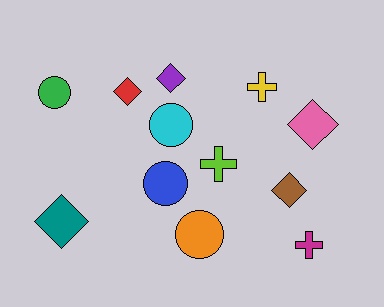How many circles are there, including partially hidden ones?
There are 4 circles.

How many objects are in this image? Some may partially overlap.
There are 12 objects.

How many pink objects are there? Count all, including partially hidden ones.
There is 1 pink object.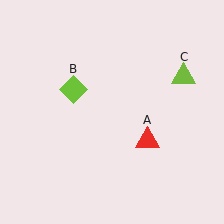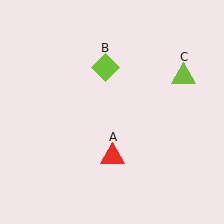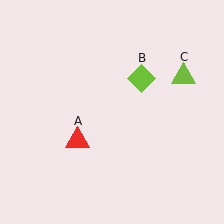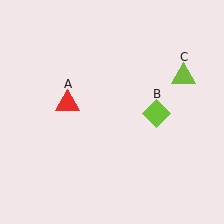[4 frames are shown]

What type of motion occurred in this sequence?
The red triangle (object A), lime diamond (object B) rotated clockwise around the center of the scene.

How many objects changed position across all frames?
2 objects changed position: red triangle (object A), lime diamond (object B).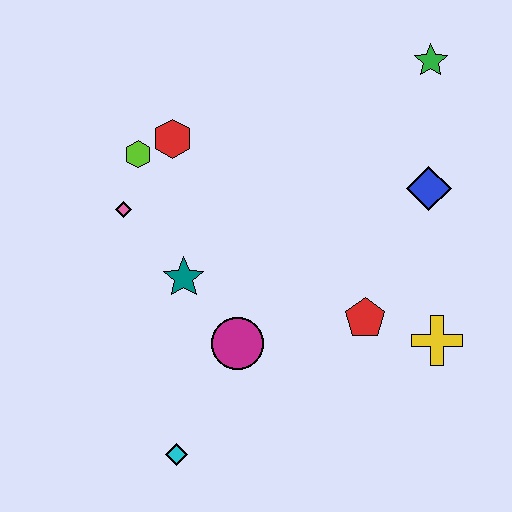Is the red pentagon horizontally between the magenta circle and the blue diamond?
Yes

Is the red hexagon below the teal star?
No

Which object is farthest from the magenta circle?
The green star is farthest from the magenta circle.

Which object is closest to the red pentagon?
The yellow cross is closest to the red pentagon.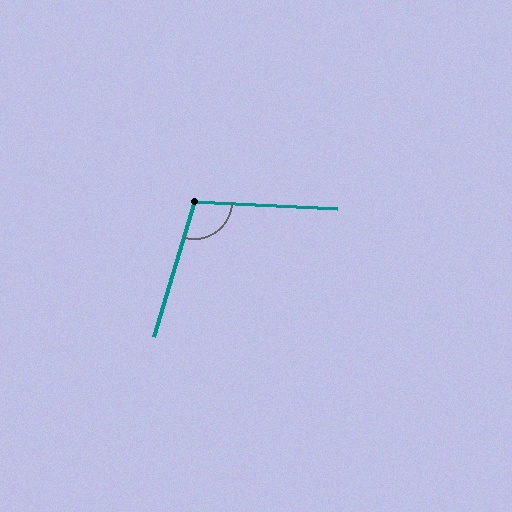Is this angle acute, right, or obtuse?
It is obtuse.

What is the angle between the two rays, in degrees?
Approximately 104 degrees.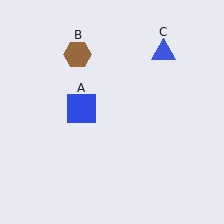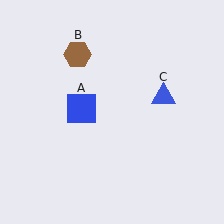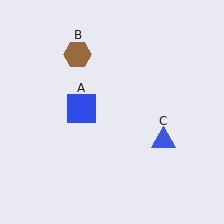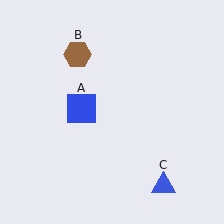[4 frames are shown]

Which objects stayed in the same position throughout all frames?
Blue square (object A) and brown hexagon (object B) remained stationary.